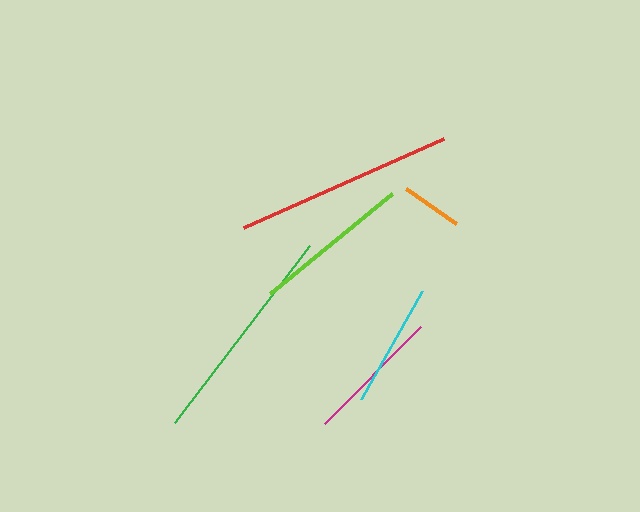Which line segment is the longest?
The green line is the longest at approximately 222 pixels.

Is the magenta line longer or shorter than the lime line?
The lime line is longer than the magenta line.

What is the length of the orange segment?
The orange segment is approximately 61 pixels long.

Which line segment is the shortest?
The orange line is the shortest at approximately 61 pixels.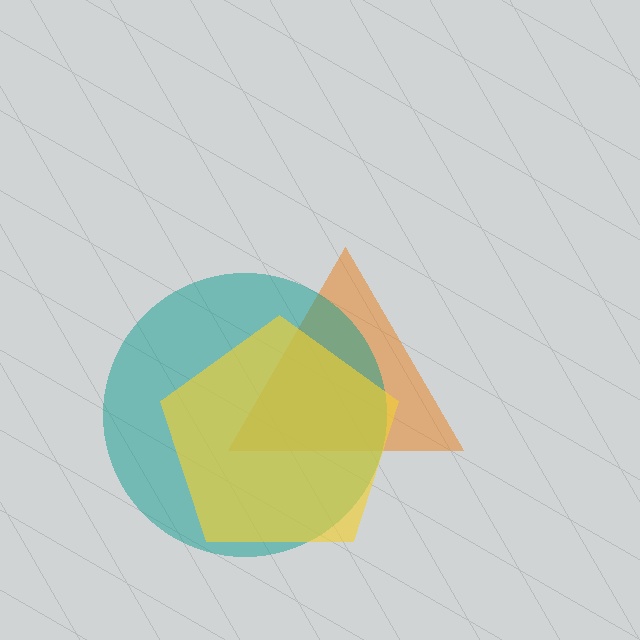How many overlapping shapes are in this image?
There are 3 overlapping shapes in the image.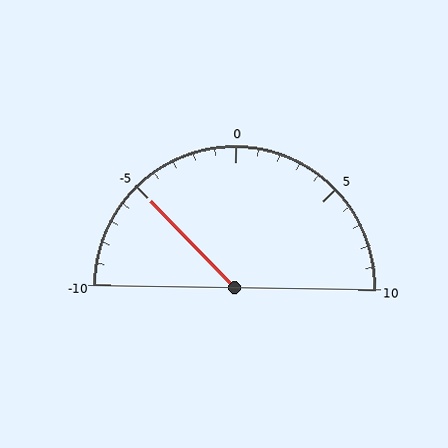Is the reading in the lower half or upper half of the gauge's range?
The reading is in the lower half of the range (-10 to 10).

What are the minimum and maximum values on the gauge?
The gauge ranges from -10 to 10.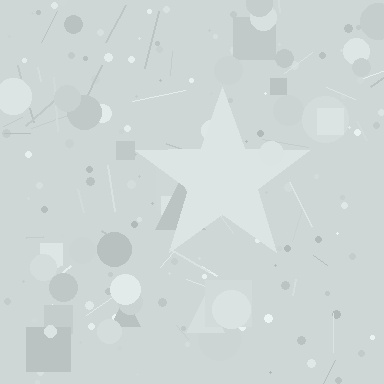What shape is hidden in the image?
A star is hidden in the image.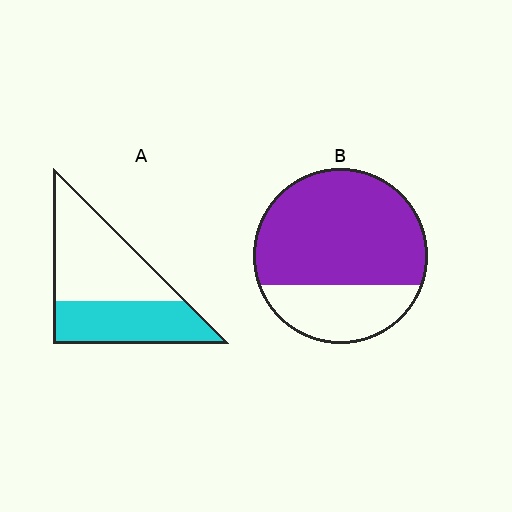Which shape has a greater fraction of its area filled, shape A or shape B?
Shape B.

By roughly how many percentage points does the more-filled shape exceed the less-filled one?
By roughly 30 percentage points (B over A).